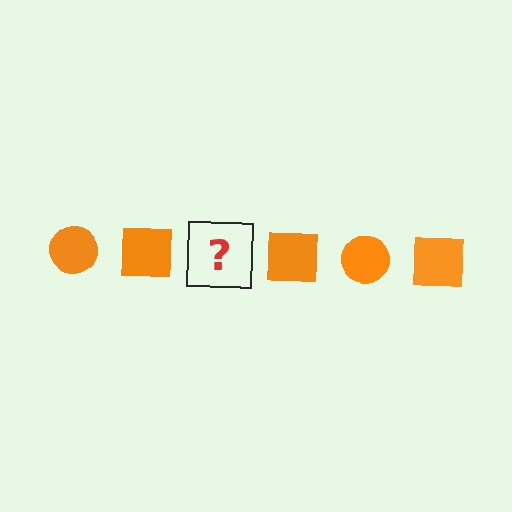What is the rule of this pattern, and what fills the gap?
The rule is that the pattern cycles through circle, square shapes in orange. The gap should be filled with an orange circle.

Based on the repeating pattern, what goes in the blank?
The blank should be an orange circle.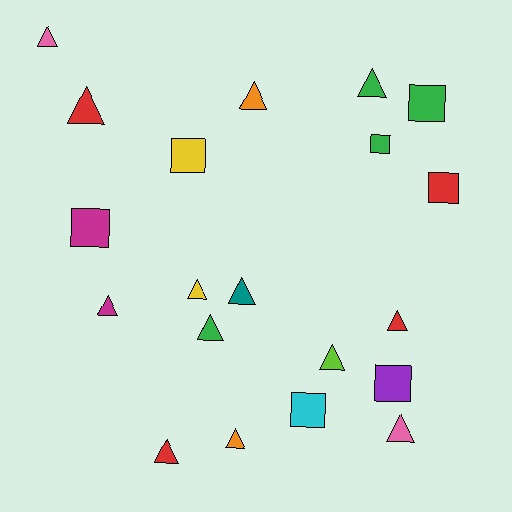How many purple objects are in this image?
There is 1 purple object.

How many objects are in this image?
There are 20 objects.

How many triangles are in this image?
There are 13 triangles.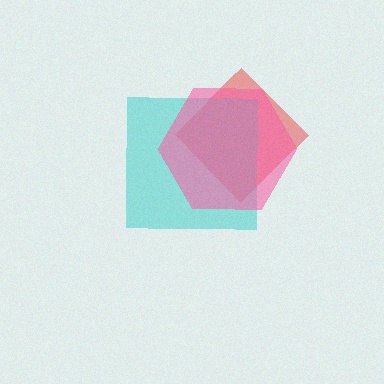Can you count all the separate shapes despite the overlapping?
Yes, there are 3 separate shapes.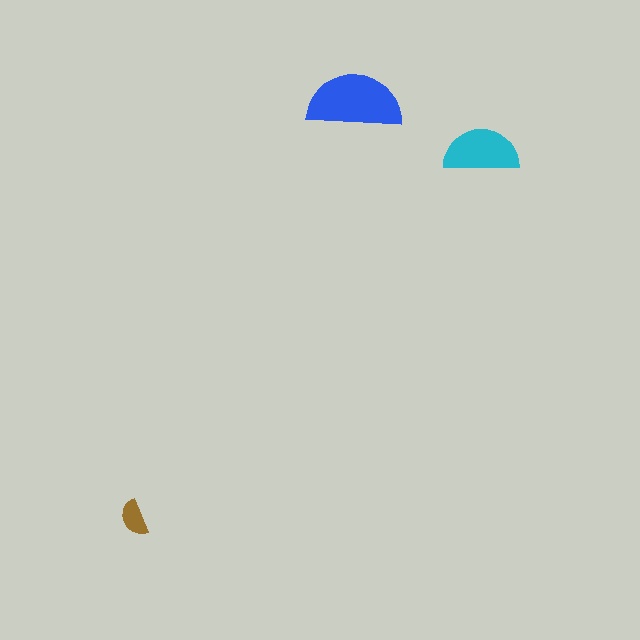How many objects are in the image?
There are 3 objects in the image.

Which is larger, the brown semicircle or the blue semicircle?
The blue one.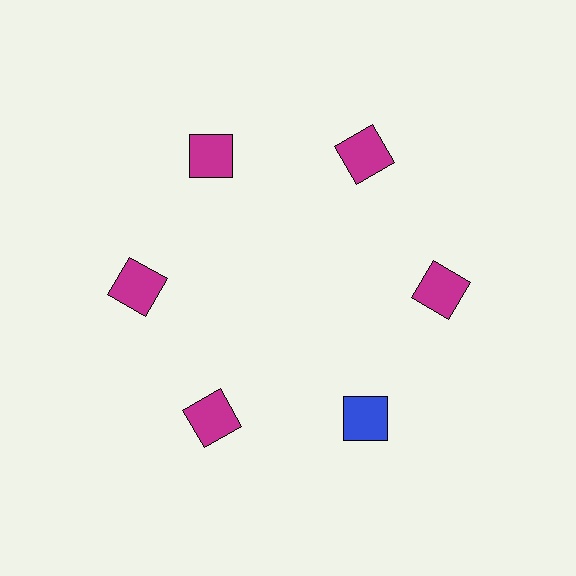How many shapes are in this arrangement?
There are 6 shapes arranged in a ring pattern.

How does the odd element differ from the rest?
It has a different color: blue instead of magenta.